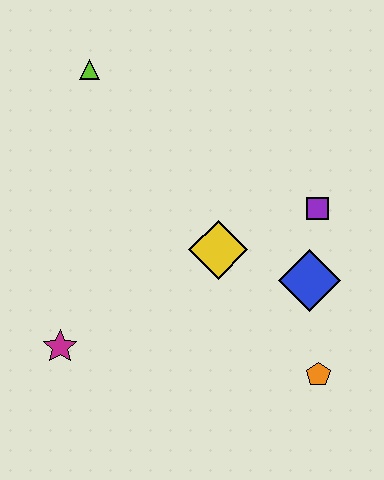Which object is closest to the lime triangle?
The yellow diamond is closest to the lime triangle.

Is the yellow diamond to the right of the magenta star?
Yes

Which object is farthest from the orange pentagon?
The lime triangle is farthest from the orange pentagon.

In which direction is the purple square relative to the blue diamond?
The purple square is above the blue diamond.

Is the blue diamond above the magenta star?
Yes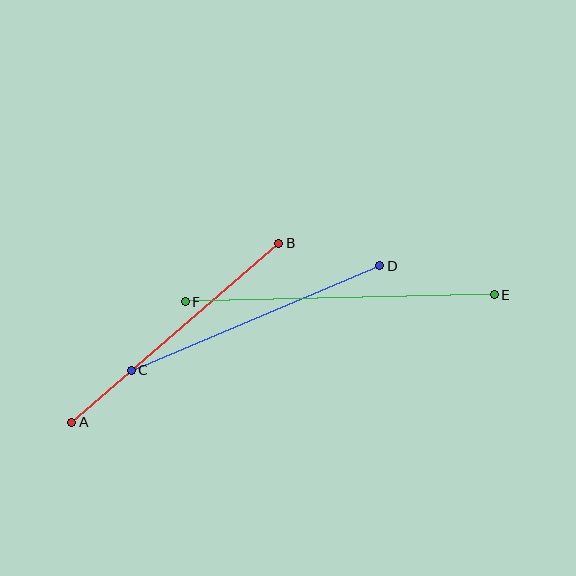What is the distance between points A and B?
The distance is approximately 274 pixels.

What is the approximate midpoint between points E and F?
The midpoint is at approximately (340, 298) pixels.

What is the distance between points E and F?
The distance is approximately 309 pixels.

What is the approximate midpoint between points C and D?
The midpoint is at approximately (256, 318) pixels.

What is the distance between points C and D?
The distance is approximately 270 pixels.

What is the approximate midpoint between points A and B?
The midpoint is at approximately (175, 333) pixels.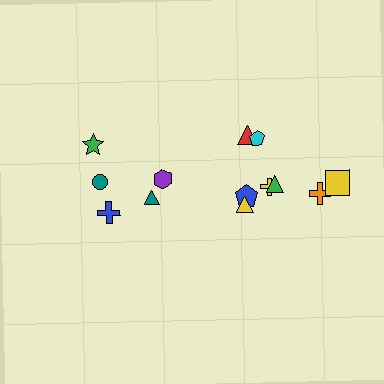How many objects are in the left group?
There are 5 objects.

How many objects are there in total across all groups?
There are 13 objects.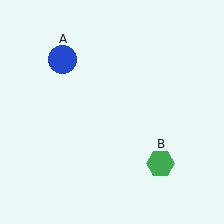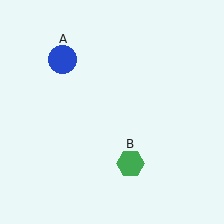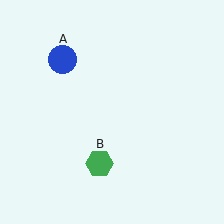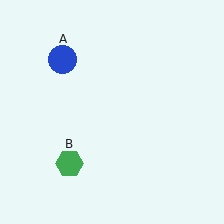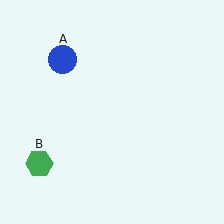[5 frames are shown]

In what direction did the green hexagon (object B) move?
The green hexagon (object B) moved left.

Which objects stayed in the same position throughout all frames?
Blue circle (object A) remained stationary.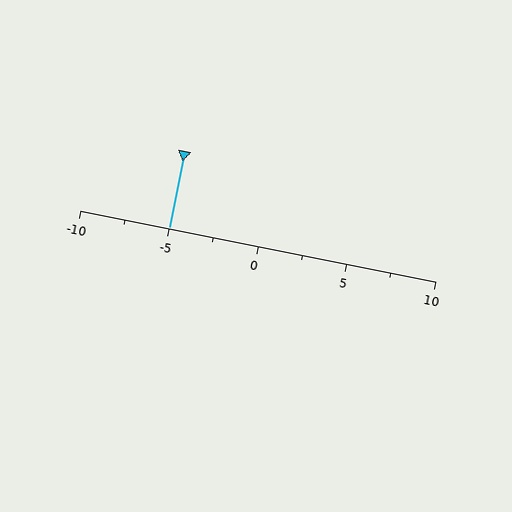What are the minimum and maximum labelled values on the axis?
The axis runs from -10 to 10.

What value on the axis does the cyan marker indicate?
The marker indicates approximately -5.